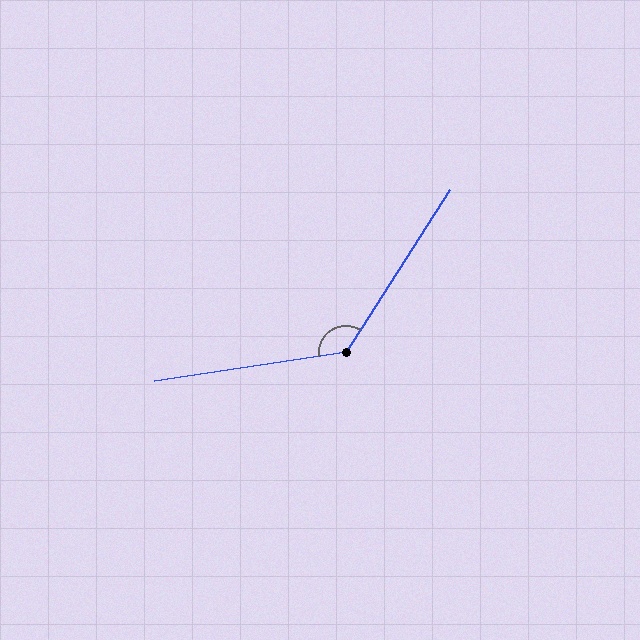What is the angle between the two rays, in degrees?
Approximately 131 degrees.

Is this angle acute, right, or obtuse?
It is obtuse.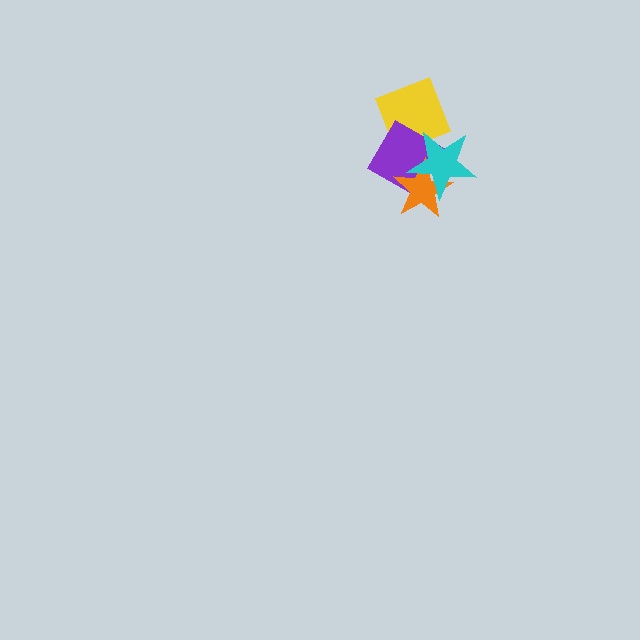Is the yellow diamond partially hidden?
Yes, it is partially covered by another shape.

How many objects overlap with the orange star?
2 objects overlap with the orange star.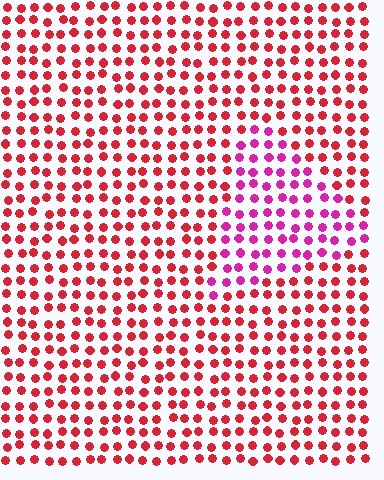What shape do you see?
I see a triangle.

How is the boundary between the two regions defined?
The boundary is defined purely by a slight shift in hue (about 39 degrees). Spacing, size, and orientation are identical on both sides.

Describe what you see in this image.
The image is filled with small red elements in a uniform arrangement. A triangle-shaped region is visible where the elements are tinted to a slightly different hue, forming a subtle color boundary.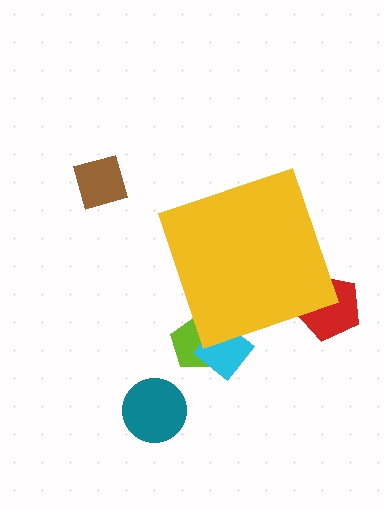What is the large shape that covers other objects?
A yellow diamond.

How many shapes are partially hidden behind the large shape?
3 shapes are partially hidden.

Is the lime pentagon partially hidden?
Yes, the lime pentagon is partially hidden behind the yellow diamond.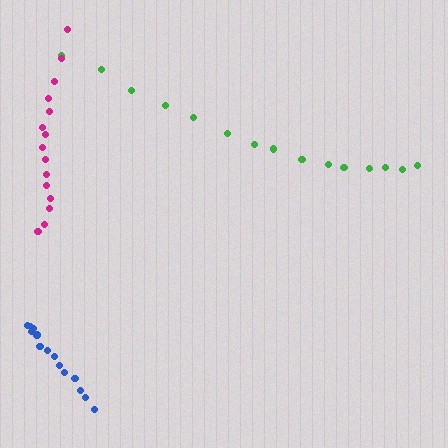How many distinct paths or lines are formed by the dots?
There are 3 distinct paths.